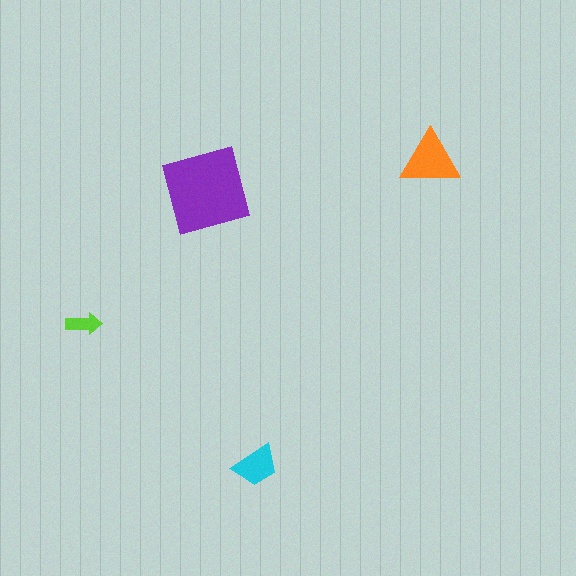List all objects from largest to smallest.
The purple diamond, the orange triangle, the cyan trapezoid, the lime arrow.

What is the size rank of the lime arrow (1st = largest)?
4th.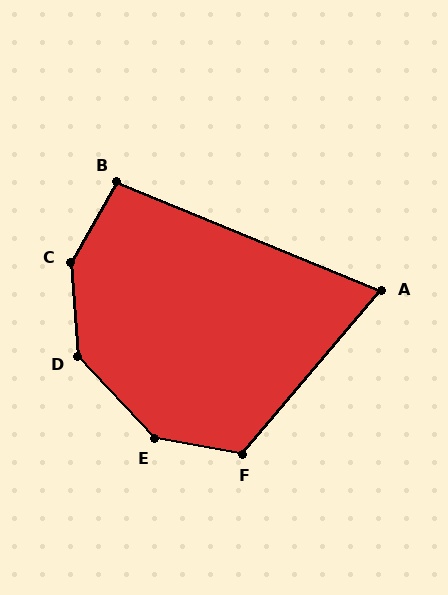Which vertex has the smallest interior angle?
A, at approximately 72 degrees.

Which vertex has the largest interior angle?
C, at approximately 145 degrees.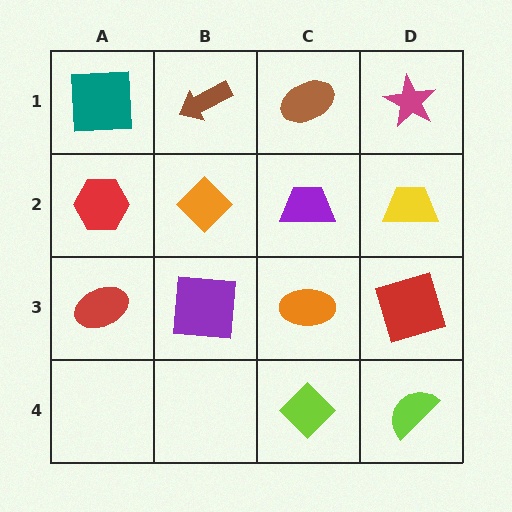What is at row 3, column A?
A red ellipse.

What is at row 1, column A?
A teal square.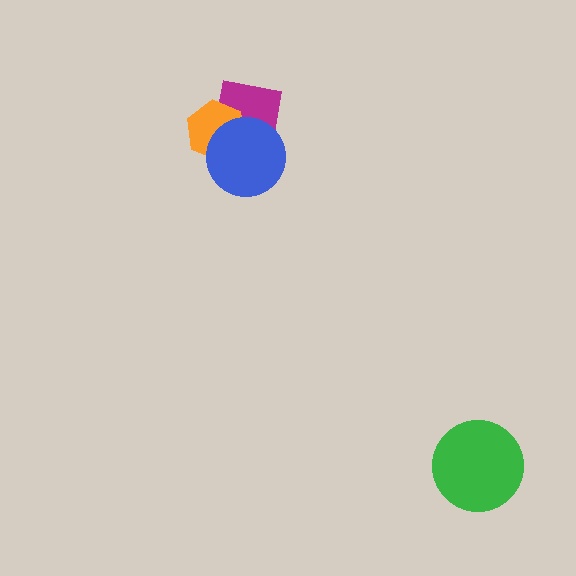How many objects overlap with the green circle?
0 objects overlap with the green circle.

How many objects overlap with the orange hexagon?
2 objects overlap with the orange hexagon.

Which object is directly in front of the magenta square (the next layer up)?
The orange hexagon is directly in front of the magenta square.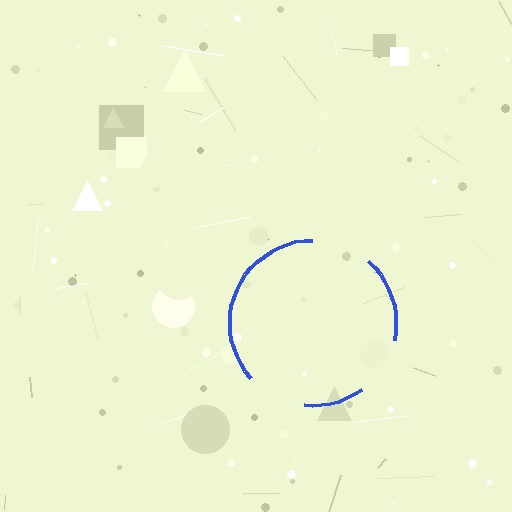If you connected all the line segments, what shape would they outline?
They would outline a circle.